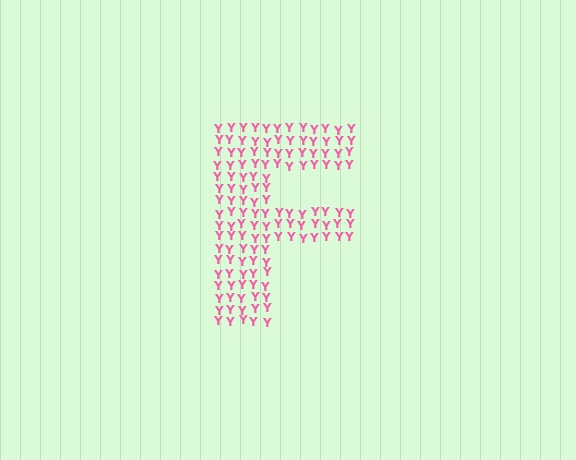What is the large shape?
The large shape is the letter F.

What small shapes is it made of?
It is made of small letter Y's.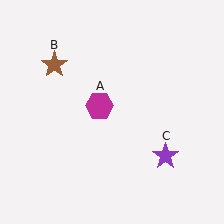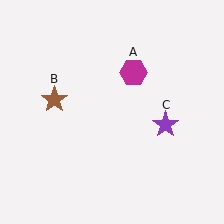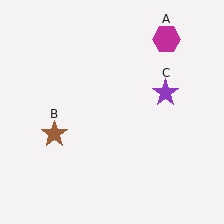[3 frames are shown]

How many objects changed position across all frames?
3 objects changed position: magenta hexagon (object A), brown star (object B), purple star (object C).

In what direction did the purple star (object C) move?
The purple star (object C) moved up.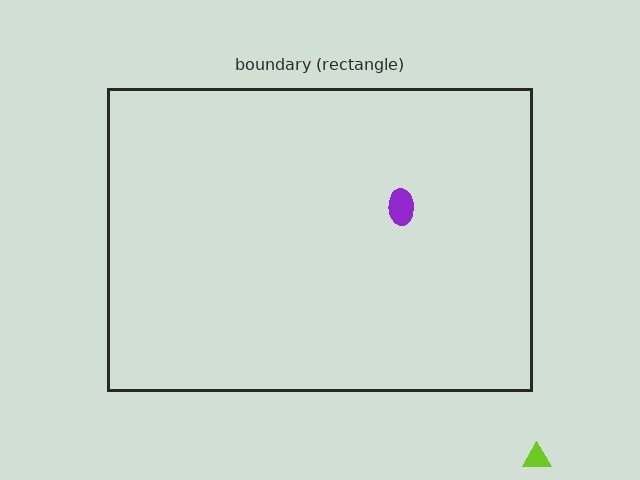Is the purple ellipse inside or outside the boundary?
Inside.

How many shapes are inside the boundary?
1 inside, 1 outside.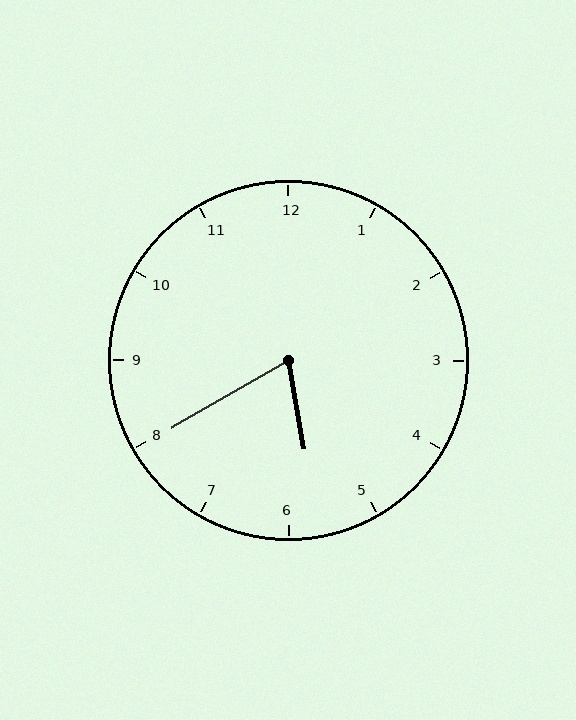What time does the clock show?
5:40.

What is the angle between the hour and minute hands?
Approximately 70 degrees.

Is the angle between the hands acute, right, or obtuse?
It is acute.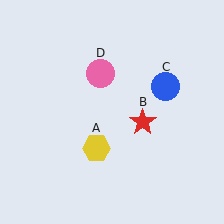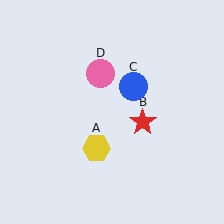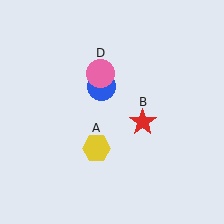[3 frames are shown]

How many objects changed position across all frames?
1 object changed position: blue circle (object C).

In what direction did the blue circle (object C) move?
The blue circle (object C) moved left.